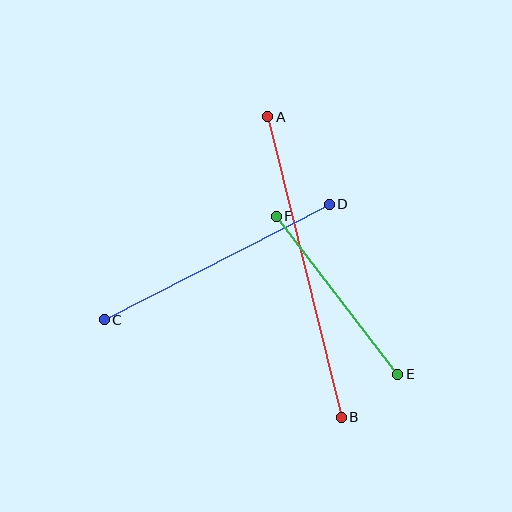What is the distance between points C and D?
The distance is approximately 253 pixels.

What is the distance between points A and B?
The distance is approximately 309 pixels.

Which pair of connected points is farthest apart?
Points A and B are farthest apart.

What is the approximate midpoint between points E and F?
The midpoint is at approximately (337, 295) pixels.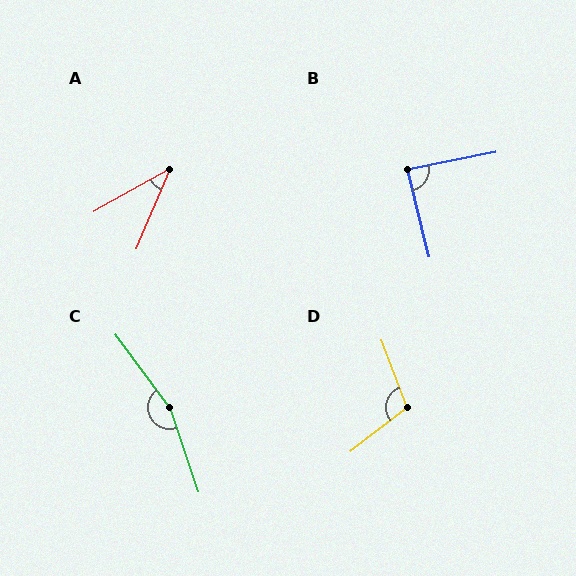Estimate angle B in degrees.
Approximately 87 degrees.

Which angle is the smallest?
A, at approximately 37 degrees.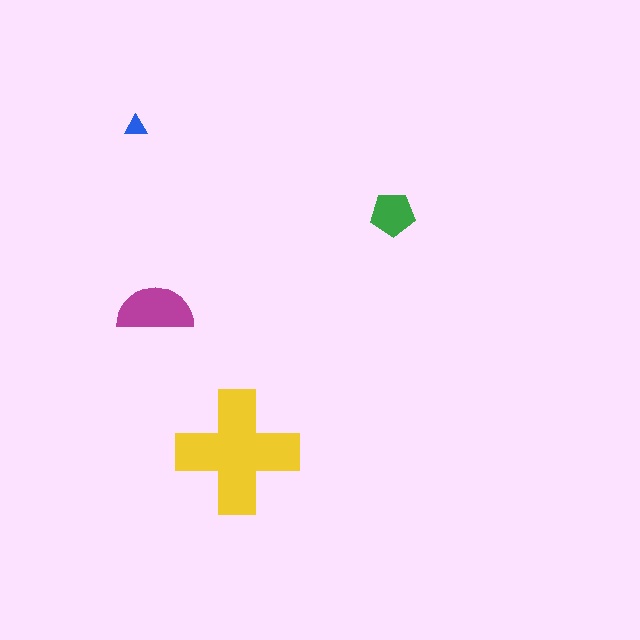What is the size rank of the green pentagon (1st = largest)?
3rd.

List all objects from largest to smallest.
The yellow cross, the magenta semicircle, the green pentagon, the blue triangle.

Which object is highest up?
The blue triangle is topmost.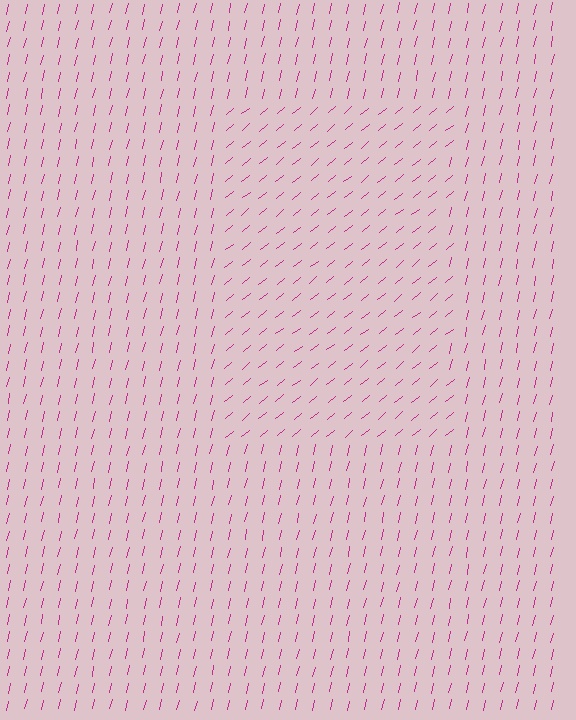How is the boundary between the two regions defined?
The boundary is defined purely by a change in line orientation (approximately 38 degrees difference). All lines are the same color and thickness.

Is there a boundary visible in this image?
Yes, there is a texture boundary formed by a change in line orientation.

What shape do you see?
I see a rectangle.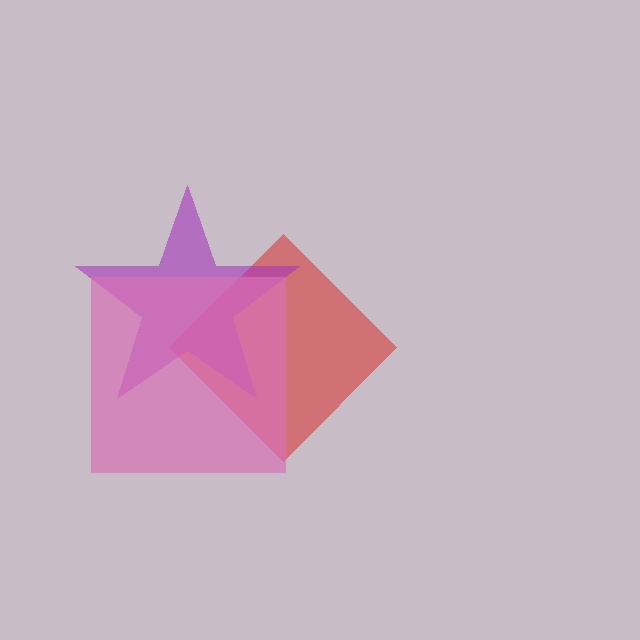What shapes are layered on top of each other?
The layered shapes are: a red diamond, a purple star, a pink square.